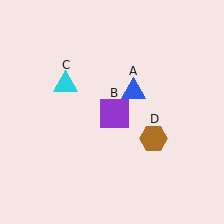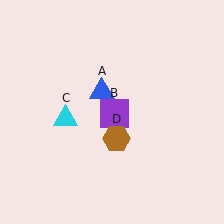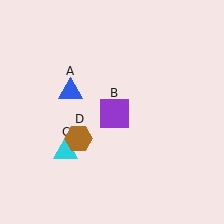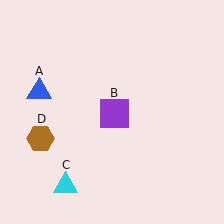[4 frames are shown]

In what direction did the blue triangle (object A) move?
The blue triangle (object A) moved left.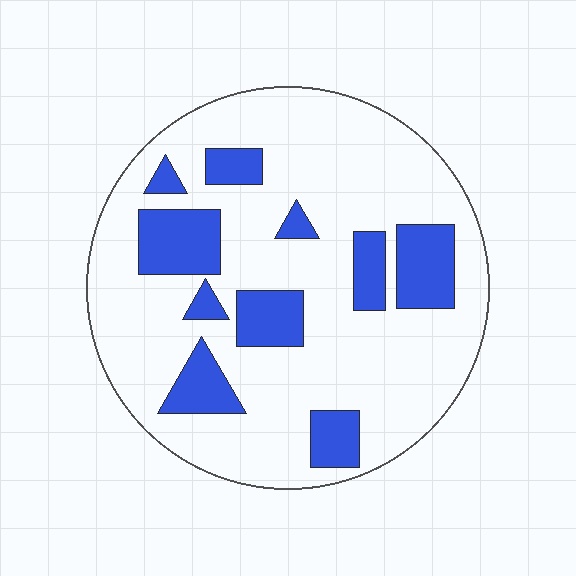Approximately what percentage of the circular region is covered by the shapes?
Approximately 20%.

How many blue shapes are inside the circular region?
10.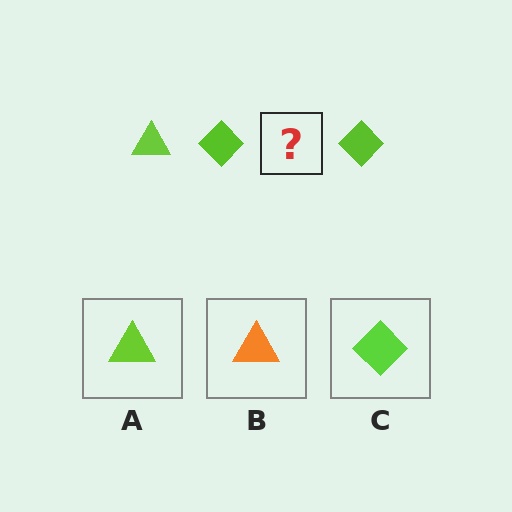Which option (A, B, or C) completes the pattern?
A.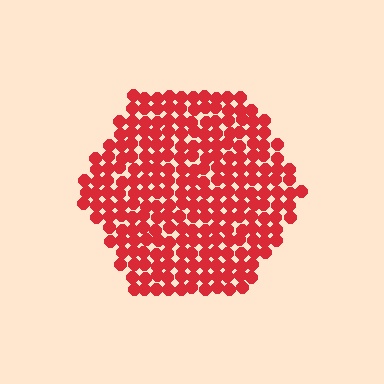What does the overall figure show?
The overall figure shows a hexagon.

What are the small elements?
The small elements are circles.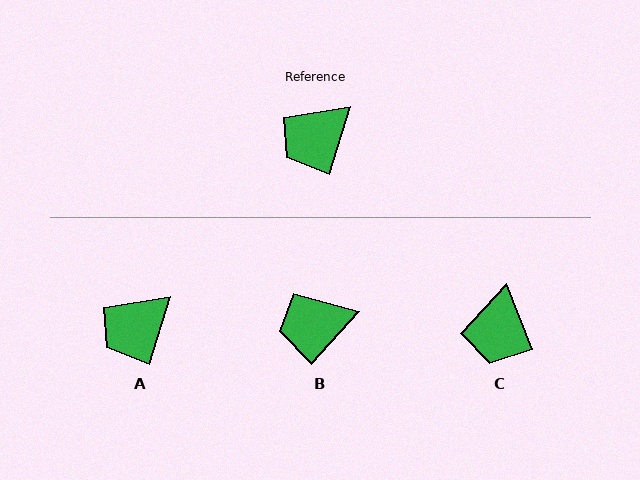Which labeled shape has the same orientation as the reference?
A.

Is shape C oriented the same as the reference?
No, it is off by about 38 degrees.